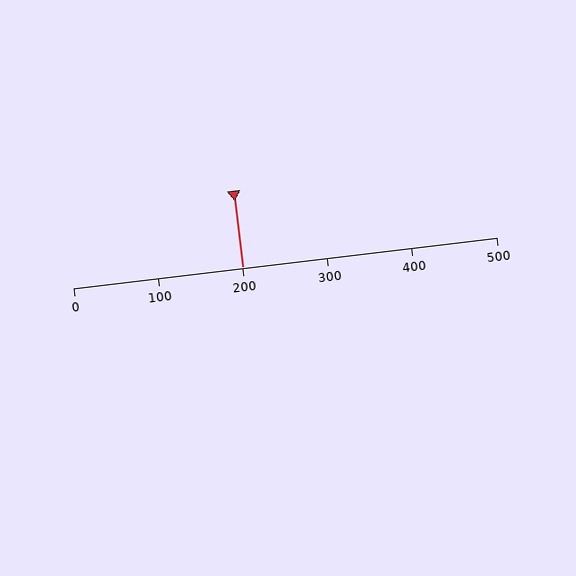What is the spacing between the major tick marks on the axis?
The major ticks are spaced 100 apart.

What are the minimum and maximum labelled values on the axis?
The axis runs from 0 to 500.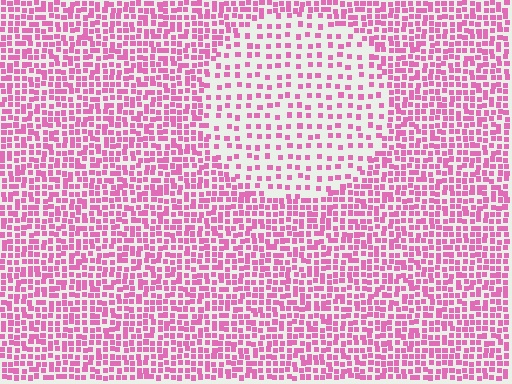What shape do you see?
I see a circle.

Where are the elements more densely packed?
The elements are more densely packed outside the circle boundary.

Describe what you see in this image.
The image contains small pink elements arranged at two different densities. A circle-shaped region is visible where the elements are less densely packed than the surrounding area.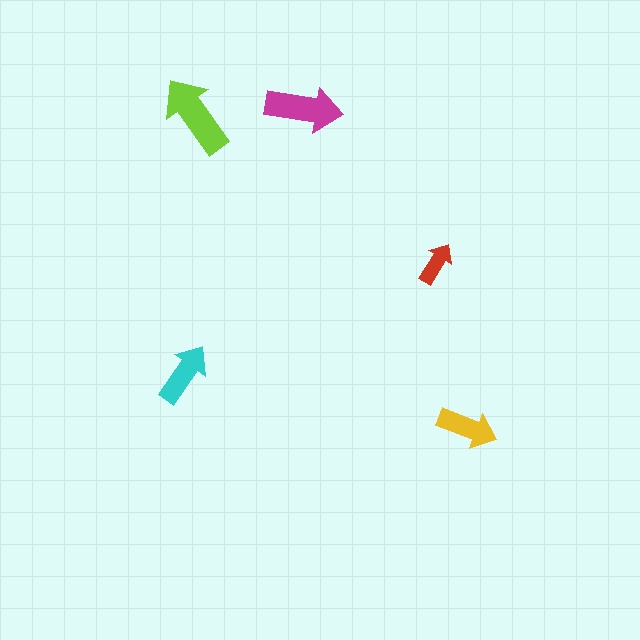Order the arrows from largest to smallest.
the lime one, the magenta one, the cyan one, the yellow one, the red one.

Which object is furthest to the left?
The cyan arrow is leftmost.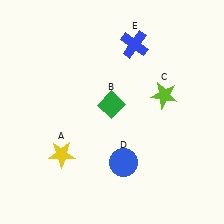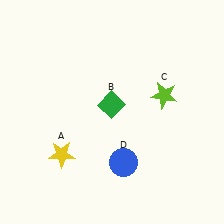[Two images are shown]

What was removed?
The blue cross (E) was removed in Image 2.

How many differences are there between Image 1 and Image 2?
There is 1 difference between the two images.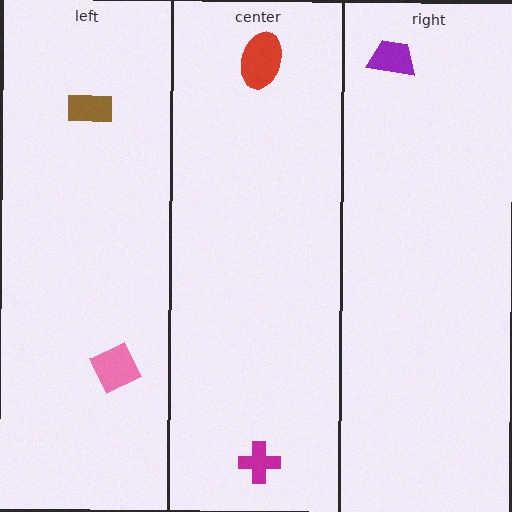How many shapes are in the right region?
1.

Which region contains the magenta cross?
The center region.